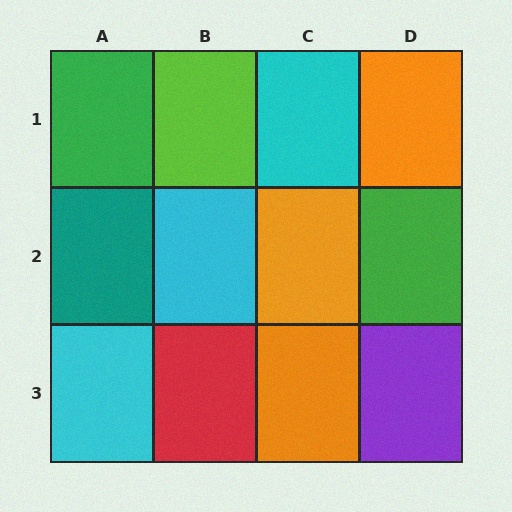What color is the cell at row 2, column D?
Green.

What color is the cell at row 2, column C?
Orange.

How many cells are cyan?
3 cells are cyan.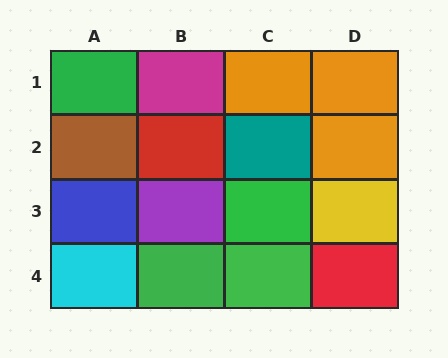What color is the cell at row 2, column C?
Teal.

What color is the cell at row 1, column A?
Green.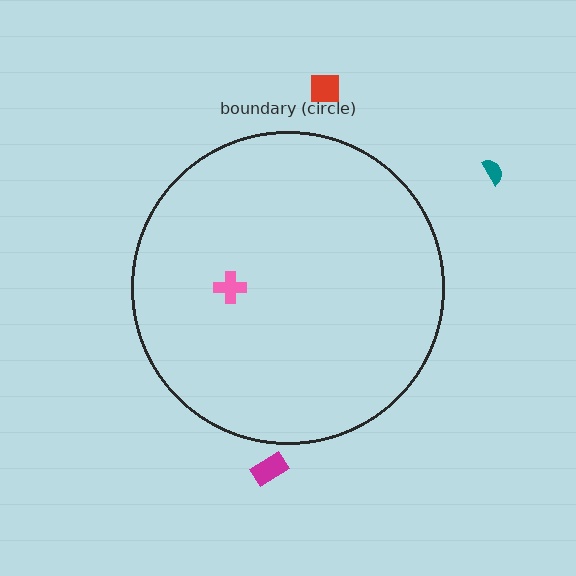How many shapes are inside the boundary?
1 inside, 3 outside.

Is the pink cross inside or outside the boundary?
Inside.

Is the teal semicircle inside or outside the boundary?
Outside.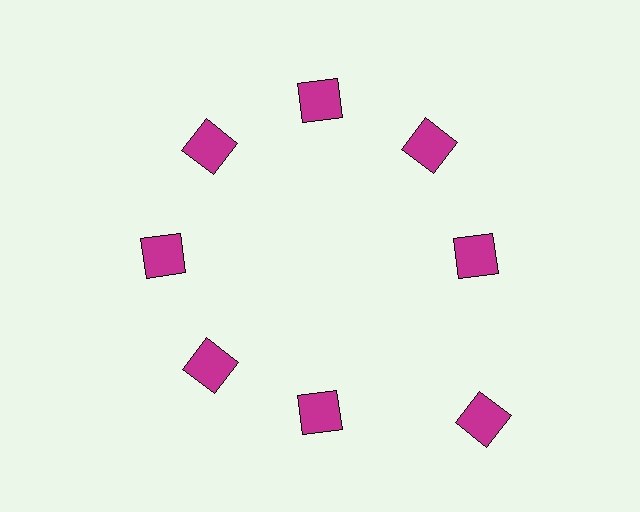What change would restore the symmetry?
The symmetry would be restored by moving it inward, back onto the ring so that all 8 squares sit at equal angles and equal distance from the center.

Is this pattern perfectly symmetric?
No. The 8 magenta squares are arranged in a ring, but one element near the 4 o'clock position is pushed outward from the center, breaking the 8-fold rotational symmetry.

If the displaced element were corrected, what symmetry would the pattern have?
It would have 8-fold rotational symmetry — the pattern would map onto itself every 45 degrees.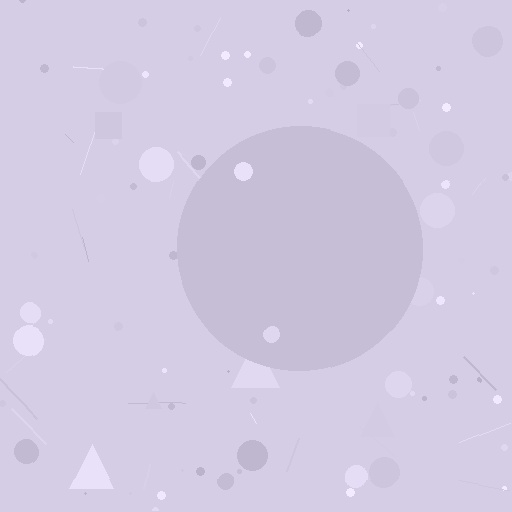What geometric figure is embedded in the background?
A circle is embedded in the background.